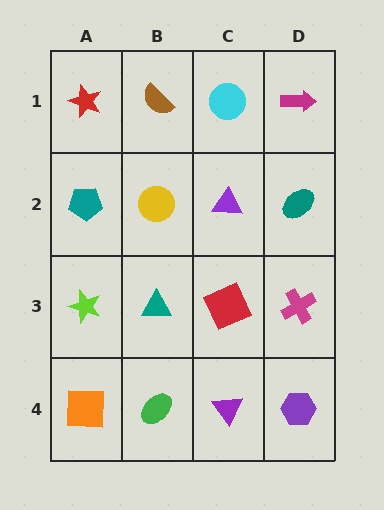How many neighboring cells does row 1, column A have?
2.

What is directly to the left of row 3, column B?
A lime star.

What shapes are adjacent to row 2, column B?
A brown semicircle (row 1, column B), a teal triangle (row 3, column B), a teal pentagon (row 2, column A), a purple triangle (row 2, column C).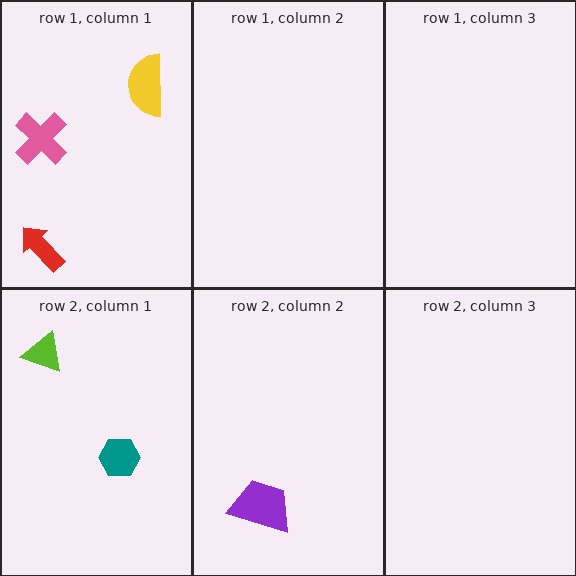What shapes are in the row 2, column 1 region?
The lime triangle, the teal hexagon.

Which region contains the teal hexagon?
The row 2, column 1 region.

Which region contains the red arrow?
The row 1, column 1 region.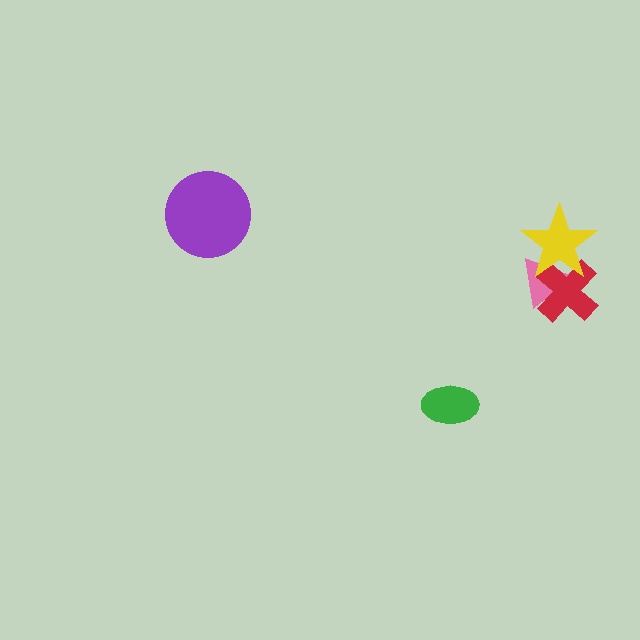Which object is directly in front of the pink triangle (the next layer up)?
The red cross is directly in front of the pink triangle.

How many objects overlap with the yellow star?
2 objects overlap with the yellow star.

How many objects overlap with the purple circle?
0 objects overlap with the purple circle.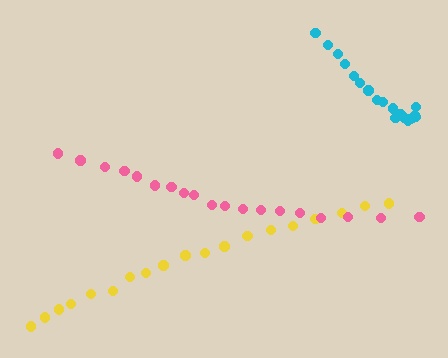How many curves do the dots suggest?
There are 3 distinct paths.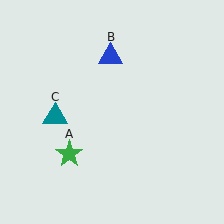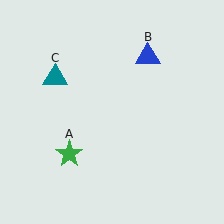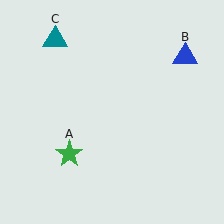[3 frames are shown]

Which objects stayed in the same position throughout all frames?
Green star (object A) remained stationary.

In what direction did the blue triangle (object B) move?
The blue triangle (object B) moved right.